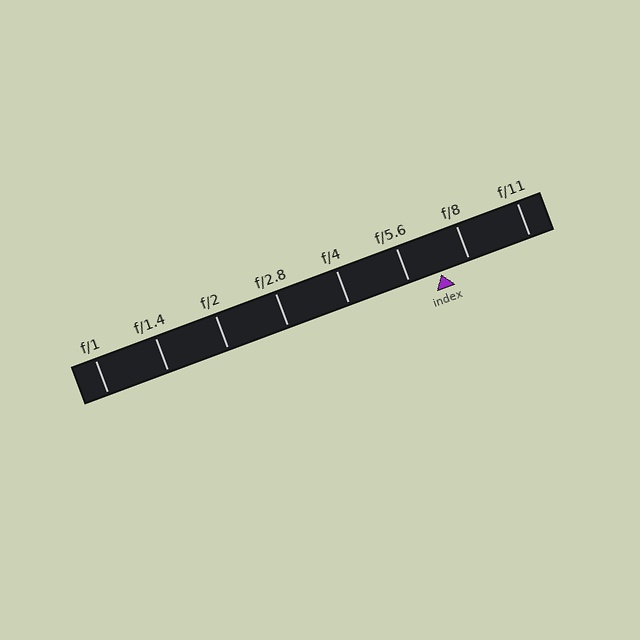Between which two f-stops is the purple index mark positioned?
The index mark is between f/5.6 and f/8.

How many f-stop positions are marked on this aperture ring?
There are 8 f-stop positions marked.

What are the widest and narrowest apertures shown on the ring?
The widest aperture shown is f/1 and the narrowest is f/11.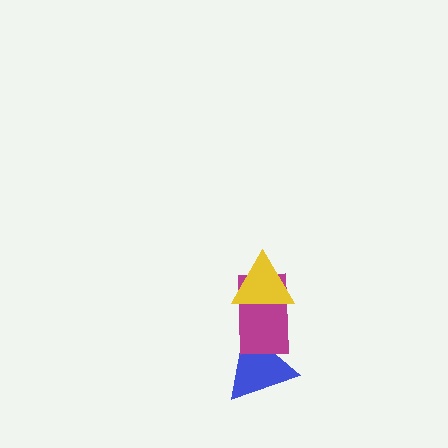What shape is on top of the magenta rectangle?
The yellow triangle is on top of the magenta rectangle.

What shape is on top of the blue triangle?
The magenta rectangle is on top of the blue triangle.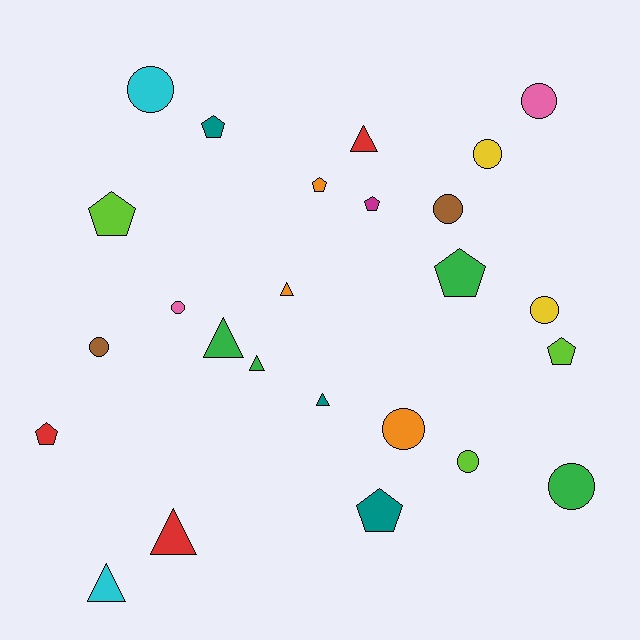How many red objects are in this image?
There are 3 red objects.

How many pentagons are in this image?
There are 8 pentagons.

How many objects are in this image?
There are 25 objects.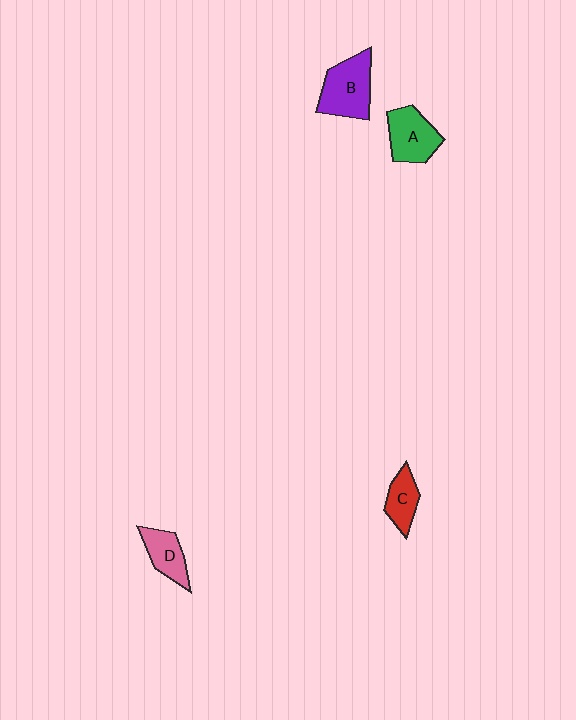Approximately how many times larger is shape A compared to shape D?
Approximately 1.3 times.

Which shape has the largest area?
Shape B (purple).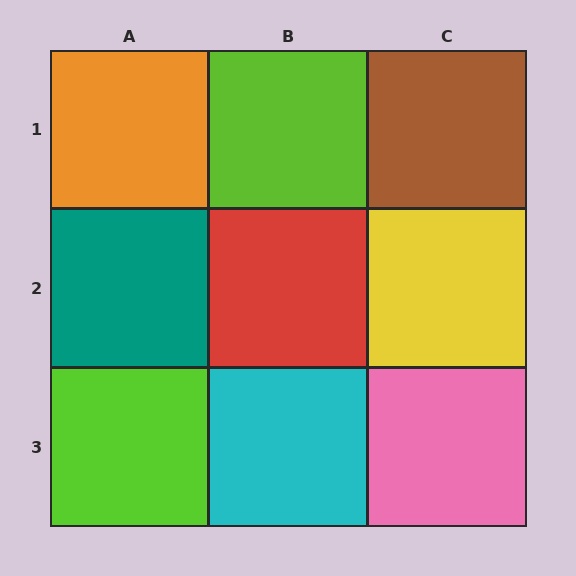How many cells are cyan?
1 cell is cyan.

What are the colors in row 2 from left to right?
Teal, red, yellow.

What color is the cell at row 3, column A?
Lime.